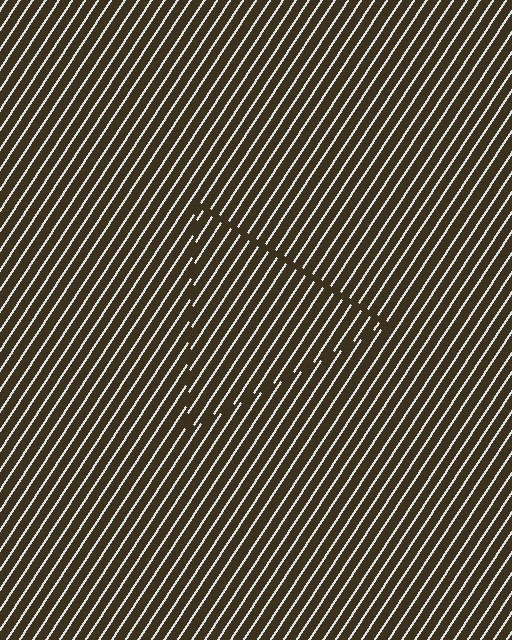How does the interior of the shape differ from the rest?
The interior of the shape contains the same grating, shifted by half a period — the contour is defined by the phase discontinuity where line-ends from the inner and outer gratings abut.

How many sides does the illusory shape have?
3 sides — the line-ends trace a triangle.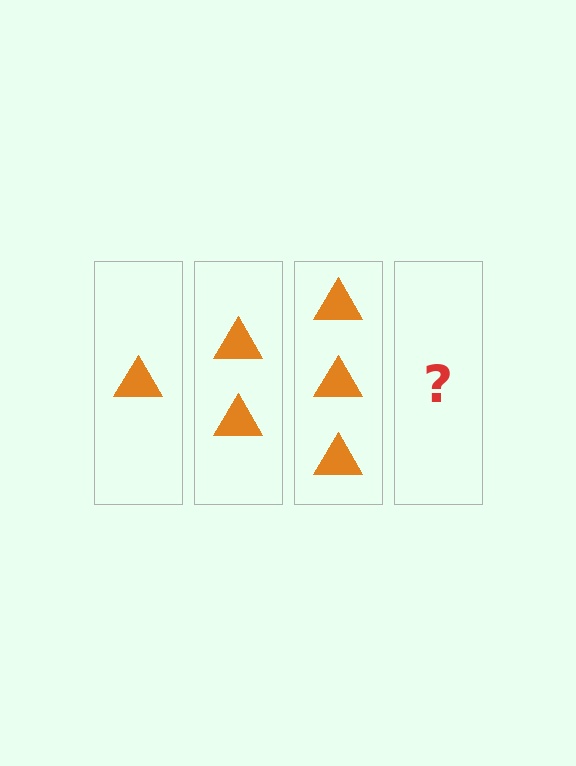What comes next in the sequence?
The next element should be 4 triangles.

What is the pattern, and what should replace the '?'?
The pattern is that each step adds one more triangle. The '?' should be 4 triangles.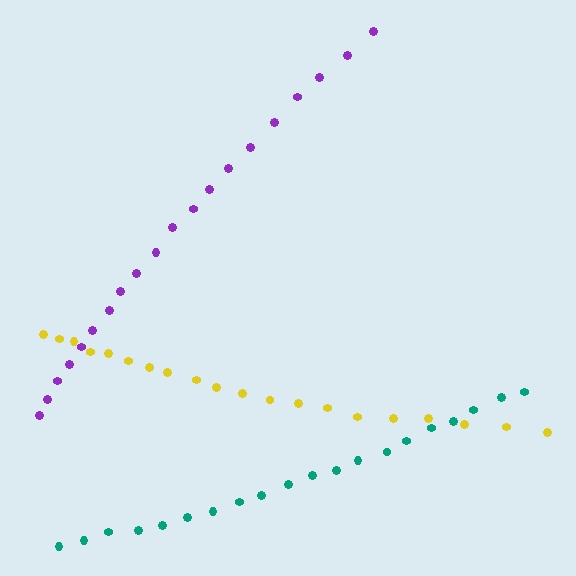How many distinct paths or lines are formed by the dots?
There are 3 distinct paths.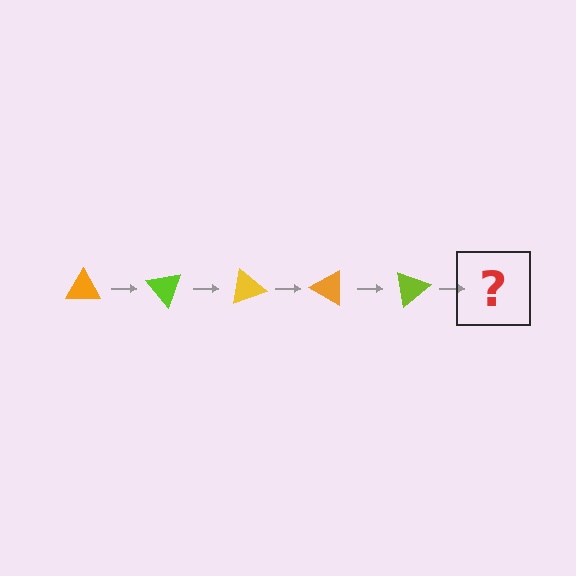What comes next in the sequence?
The next element should be a yellow triangle, rotated 250 degrees from the start.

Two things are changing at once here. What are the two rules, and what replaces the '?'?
The two rules are that it rotates 50 degrees each step and the color cycles through orange, lime, and yellow. The '?' should be a yellow triangle, rotated 250 degrees from the start.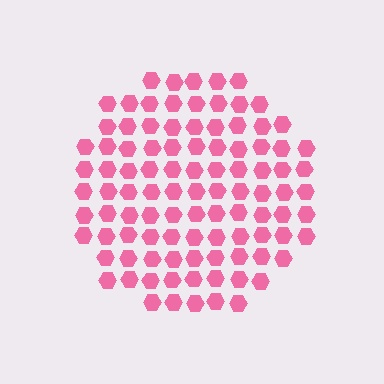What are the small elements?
The small elements are hexagons.